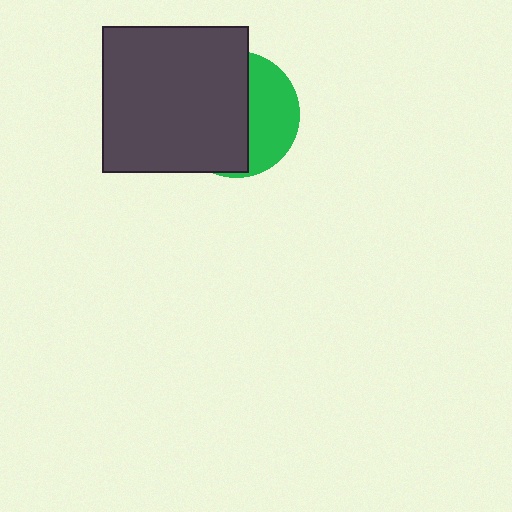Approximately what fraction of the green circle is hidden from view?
Roughly 62% of the green circle is hidden behind the dark gray square.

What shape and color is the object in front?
The object in front is a dark gray square.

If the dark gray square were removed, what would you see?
You would see the complete green circle.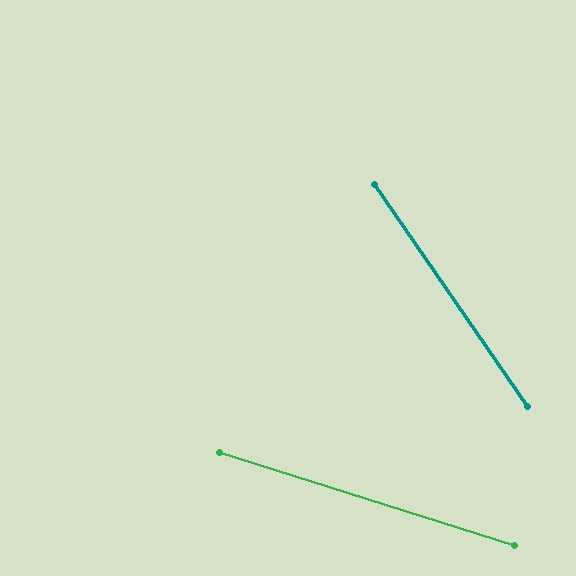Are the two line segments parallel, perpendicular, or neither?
Neither parallel nor perpendicular — they differ by about 38°.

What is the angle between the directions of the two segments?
Approximately 38 degrees.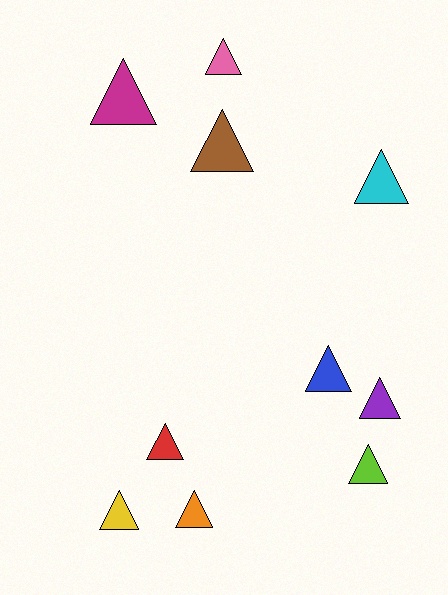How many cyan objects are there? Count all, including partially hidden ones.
There is 1 cyan object.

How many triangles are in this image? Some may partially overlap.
There are 10 triangles.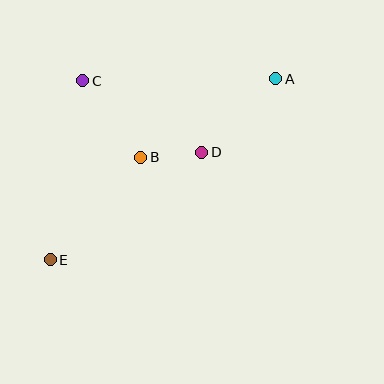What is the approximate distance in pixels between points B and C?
The distance between B and C is approximately 96 pixels.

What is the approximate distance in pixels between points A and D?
The distance between A and D is approximately 104 pixels.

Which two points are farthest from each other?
Points A and E are farthest from each other.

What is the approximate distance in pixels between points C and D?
The distance between C and D is approximately 139 pixels.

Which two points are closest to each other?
Points B and D are closest to each other.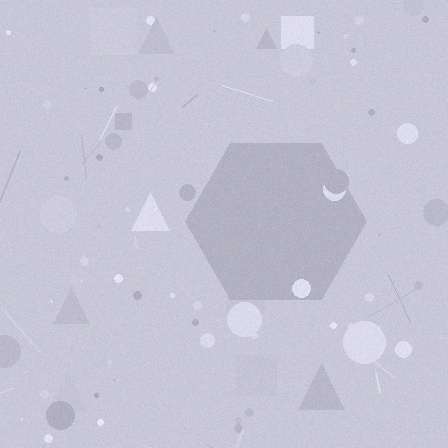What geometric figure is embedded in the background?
A hexagon is embedded in the background.